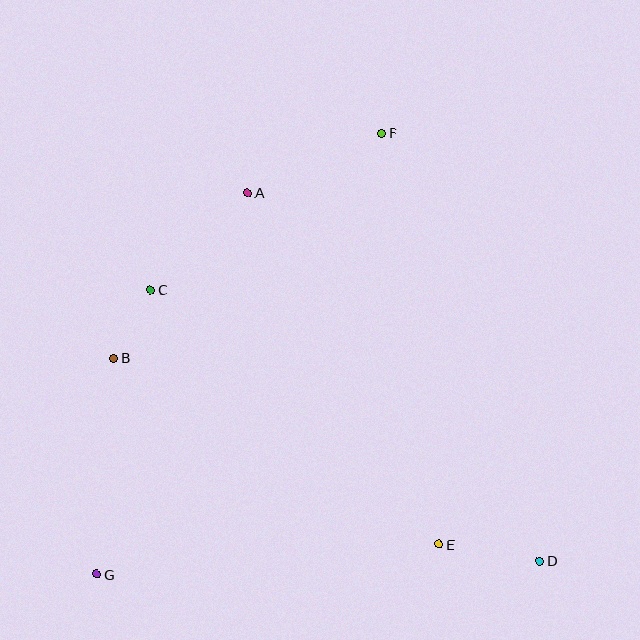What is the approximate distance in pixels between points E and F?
The distance between E and F is approximately 415 pixels.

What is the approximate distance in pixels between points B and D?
The distance between B and D is approximately 472 pixels.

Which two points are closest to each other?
Points B and C are closest to each other.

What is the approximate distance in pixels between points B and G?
The distance between B and G is approximately 217 pixels.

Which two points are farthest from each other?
Points F and G are farthest from each other.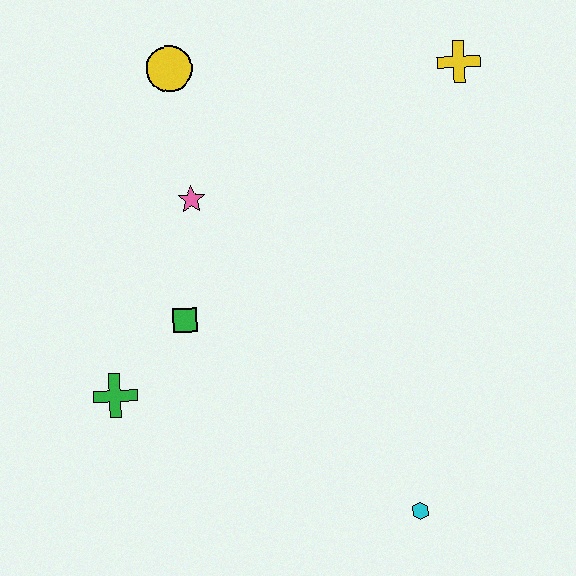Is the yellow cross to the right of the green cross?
Yes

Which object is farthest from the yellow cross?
The green cross is farthest from the yellow cross.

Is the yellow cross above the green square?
Yes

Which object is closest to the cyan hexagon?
The green square is closest to the cyan hexagon.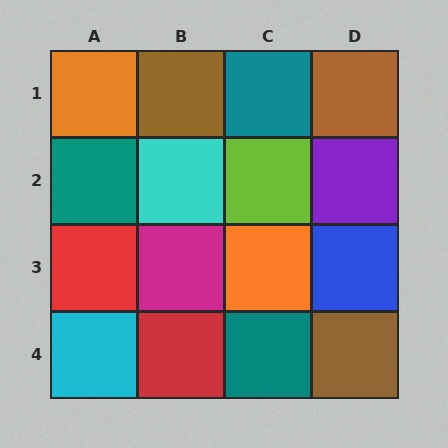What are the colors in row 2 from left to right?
Teal, cyan, lime, purple.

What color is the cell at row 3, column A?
Red.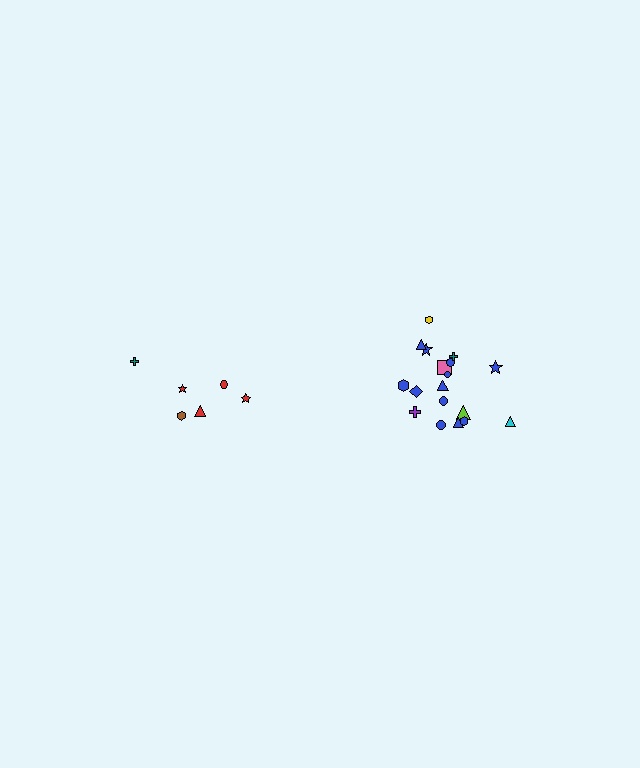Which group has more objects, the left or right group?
The right group.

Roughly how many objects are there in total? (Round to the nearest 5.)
Roughly 25 objects in total.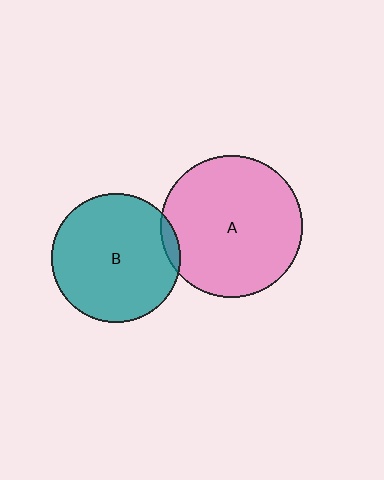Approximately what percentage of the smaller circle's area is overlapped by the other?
Approximately 5%.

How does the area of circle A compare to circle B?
Approximately 1.2 times.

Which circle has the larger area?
Circle A (pink).